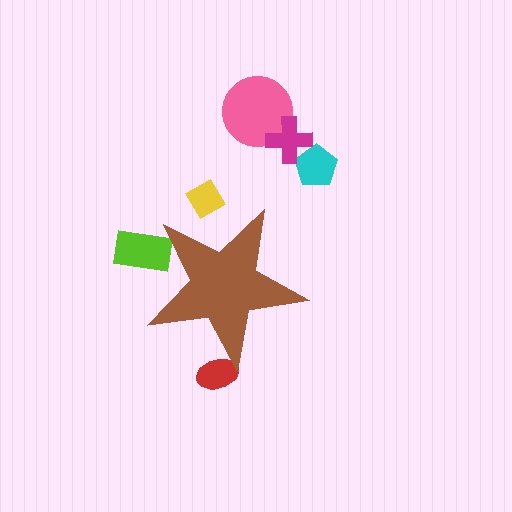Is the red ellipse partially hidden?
Yes, the red ellipse is partially hidden behind the brown star.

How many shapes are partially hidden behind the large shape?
3 shapes are partially hidden.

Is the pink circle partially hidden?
No, the pink circle is fully visible.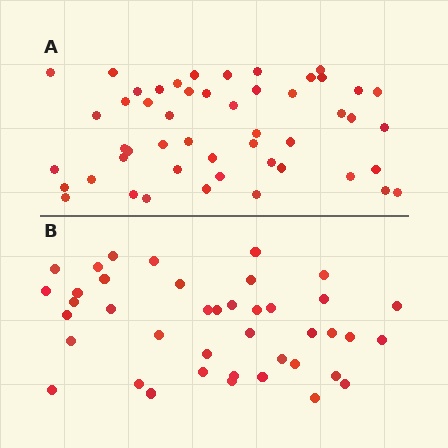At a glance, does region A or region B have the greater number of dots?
Region A (the top region) has more dots.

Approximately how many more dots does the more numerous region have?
Region A has roughly 8 or so more dots than region B.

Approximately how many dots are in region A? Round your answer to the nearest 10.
About 50 dots.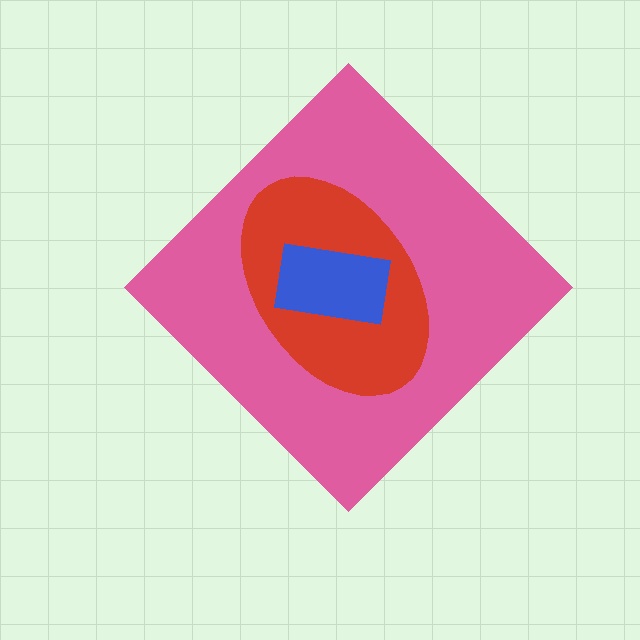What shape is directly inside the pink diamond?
The red ellipse.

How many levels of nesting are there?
3.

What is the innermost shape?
The blue rectangle.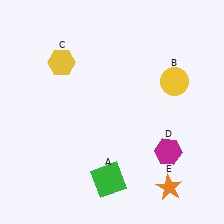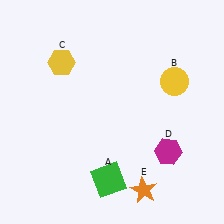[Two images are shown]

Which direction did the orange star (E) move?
The orange star (E) moved left.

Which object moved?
The orange star (E) moved left.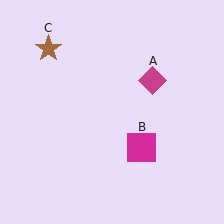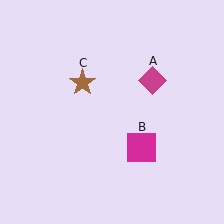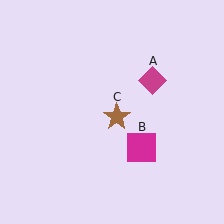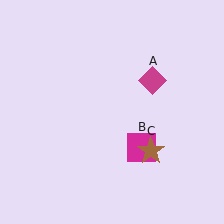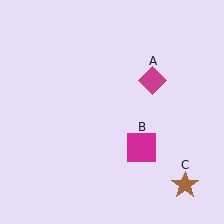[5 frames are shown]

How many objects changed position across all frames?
1 object changed position: brown star (object C).